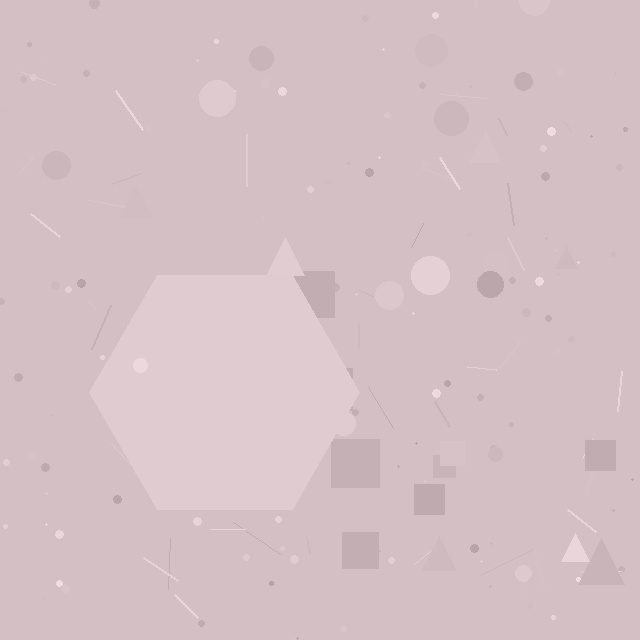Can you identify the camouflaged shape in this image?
The camouflaged shape is a hexagon.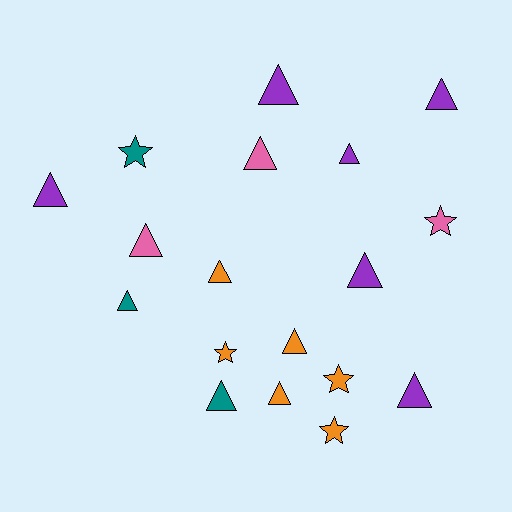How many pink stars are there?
There is 1 pink star.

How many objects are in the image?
There are 18 objects.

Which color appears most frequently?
Orange, with 6 objects.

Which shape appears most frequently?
Triangle, with 13 objects.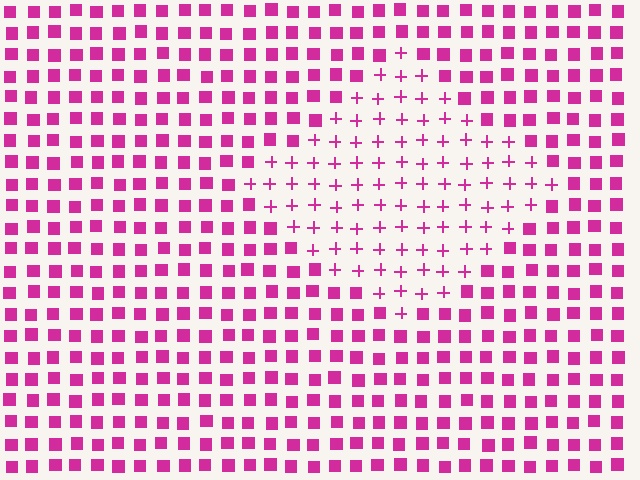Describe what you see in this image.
The image is filled with small magenta elements arranged in a uniform grid. A diamond-shaped region contains plus signs, while the surrounding area contains squares. The boundary is defined purely by the change in element shape.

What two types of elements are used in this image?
The image uses plus signs inside the diamond region and squares outside it.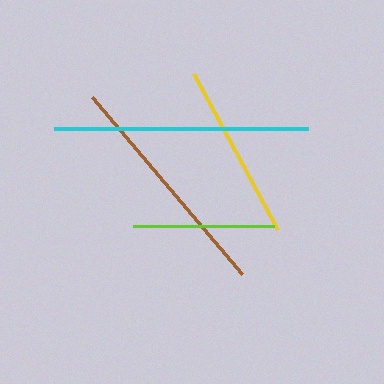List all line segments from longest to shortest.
From longest to shortest: cyan, brown, yellow, lime.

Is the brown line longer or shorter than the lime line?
The brown line is longer than the lime line.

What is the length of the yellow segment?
The yellow segment is approximately 177 pixels long.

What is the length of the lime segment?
The lime segment is approximately 141 pixels long.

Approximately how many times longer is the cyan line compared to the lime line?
The cyan line is approximately 1.8 times the length of the lime line.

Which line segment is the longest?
The cyan line is the longest at approximately 254 pixels.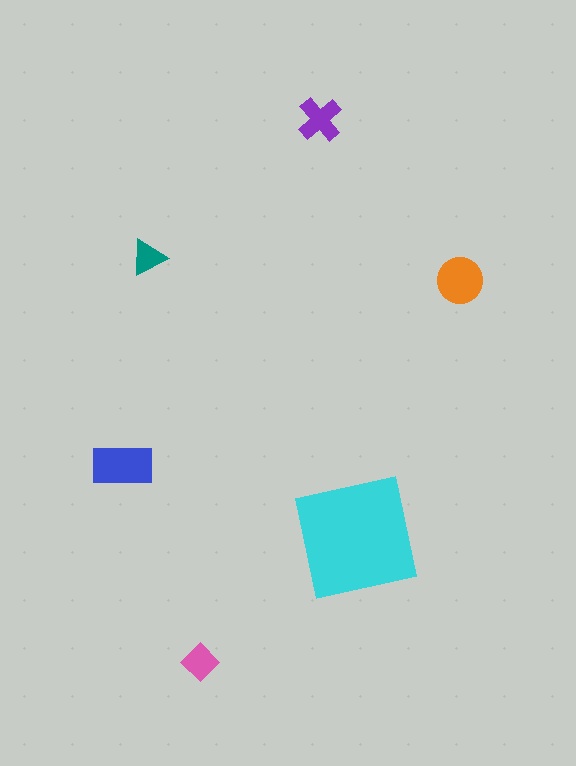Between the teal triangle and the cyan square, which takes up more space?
The cyan square.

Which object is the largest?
The cyan square.